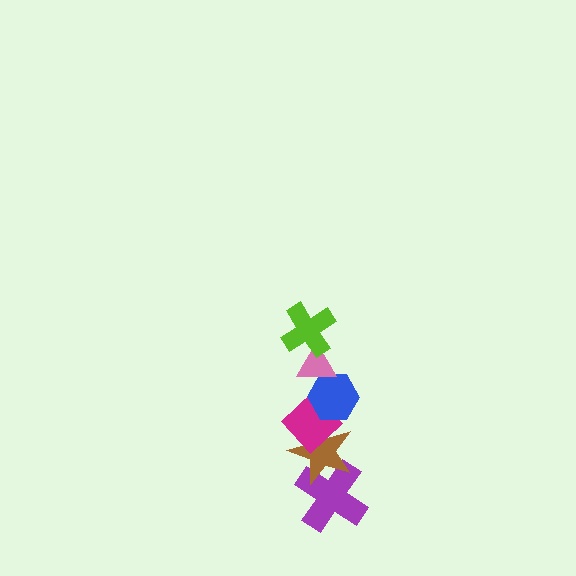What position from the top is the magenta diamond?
The magenta diamond is 4th from the top.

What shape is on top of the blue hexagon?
The pink triangle is on top of the blue hexagon.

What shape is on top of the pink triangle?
The lime cross is on top of the pink triangle.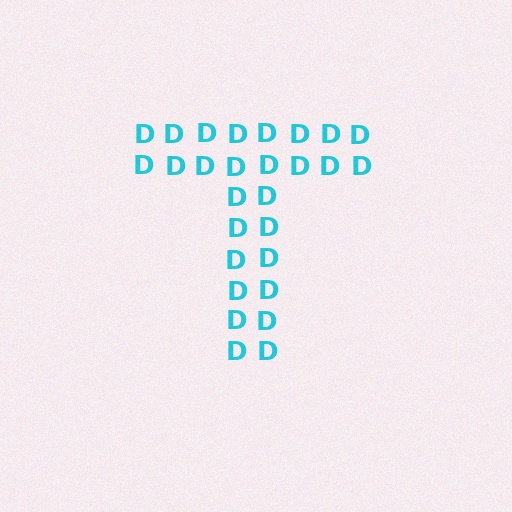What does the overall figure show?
The overall figure shows the letter T.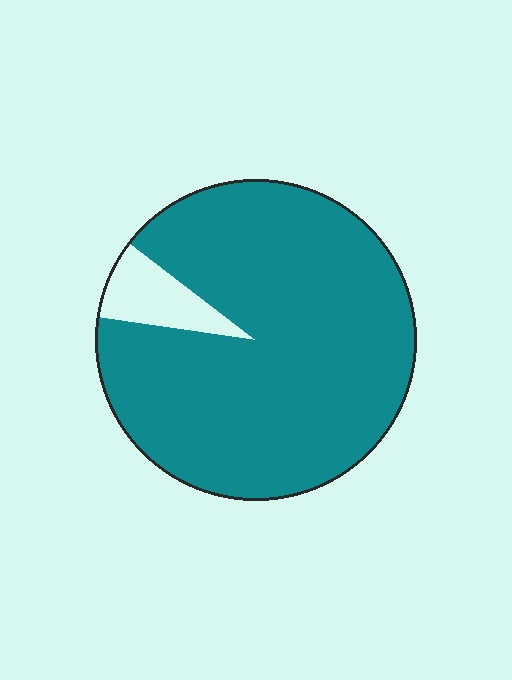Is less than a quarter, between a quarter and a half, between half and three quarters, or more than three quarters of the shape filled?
More than three quarters.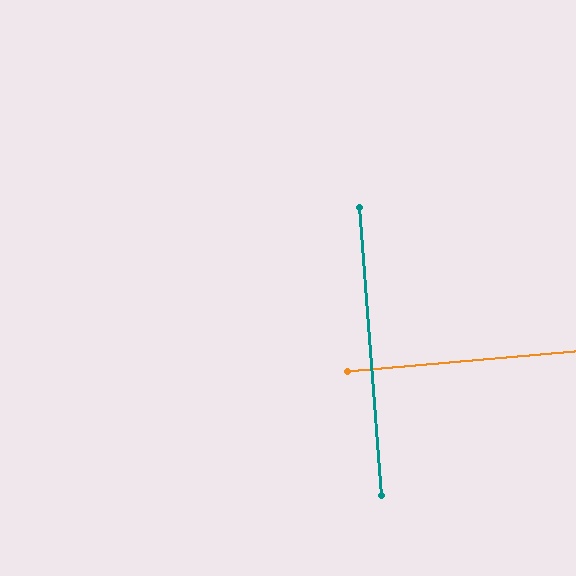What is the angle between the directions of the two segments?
Approximately 89 degrees.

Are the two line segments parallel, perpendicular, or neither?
Perpendicular — they meet at approximately 89°.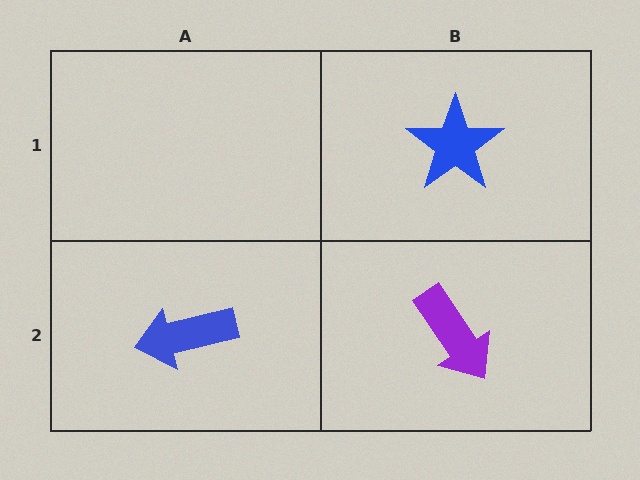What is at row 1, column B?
A blue star.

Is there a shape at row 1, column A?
No, that cell is empty.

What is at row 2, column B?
A purple arrow.